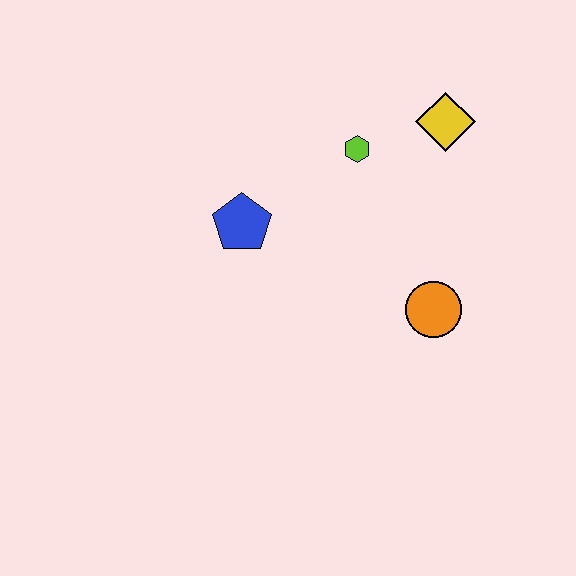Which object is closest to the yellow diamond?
The lime hexagon is closest to the yellow diamond.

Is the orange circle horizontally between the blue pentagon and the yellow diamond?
Yes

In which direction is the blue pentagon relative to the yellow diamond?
The blue pentagon is to the left of the yellow diamond.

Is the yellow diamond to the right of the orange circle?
Yes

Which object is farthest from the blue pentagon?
The yellow diamond is farthest from the blue pentagon.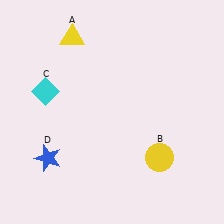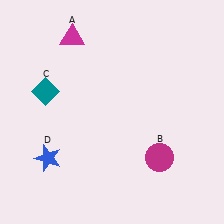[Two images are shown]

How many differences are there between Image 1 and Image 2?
There are 3 differences between the two images.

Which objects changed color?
A changed from yellow to magenta. B changed from yellow to magenta. C changed from cyan to teal.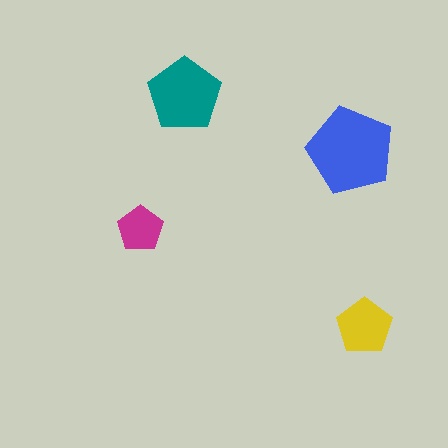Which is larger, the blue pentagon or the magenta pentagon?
The blue one.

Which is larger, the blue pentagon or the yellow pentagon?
The blue one.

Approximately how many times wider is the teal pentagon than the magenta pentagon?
About 1.5 times wider.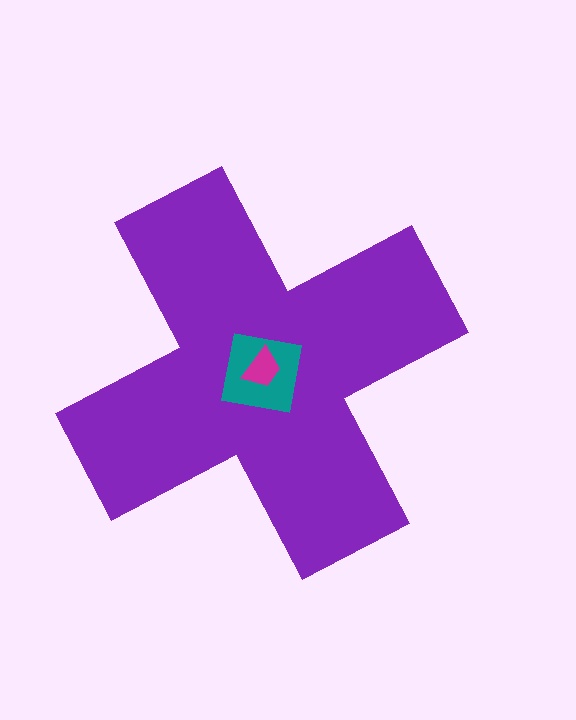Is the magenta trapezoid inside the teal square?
Yes.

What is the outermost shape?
The purple cross.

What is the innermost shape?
The magenta trapezoid.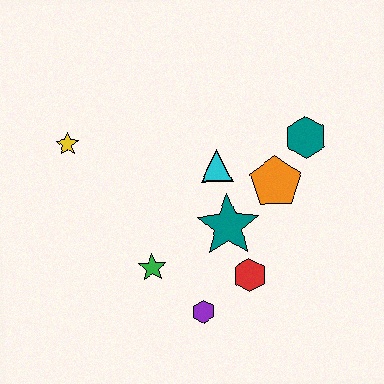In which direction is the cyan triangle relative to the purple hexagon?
The cyan triangle is above the purple hexagon.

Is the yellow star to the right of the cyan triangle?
No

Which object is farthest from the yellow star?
The teal hexagon is farthest from the yellow star.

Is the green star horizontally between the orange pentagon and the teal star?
No